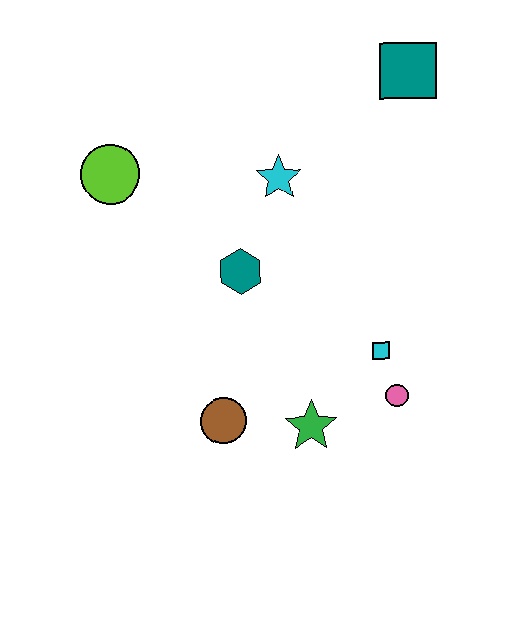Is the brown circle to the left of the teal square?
Yes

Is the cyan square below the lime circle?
Yes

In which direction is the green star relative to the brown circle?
The green star is to the right of the brown circle.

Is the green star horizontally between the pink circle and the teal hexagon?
Yes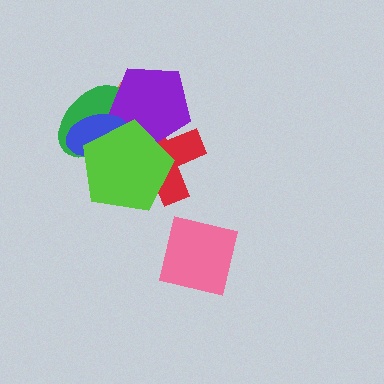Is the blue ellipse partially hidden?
Yes, it is partially covered by another shape.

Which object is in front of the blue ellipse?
The lime pentagon is in front of the blue ellipse.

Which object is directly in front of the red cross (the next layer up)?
The purple pentagon is directly in front of the red cross.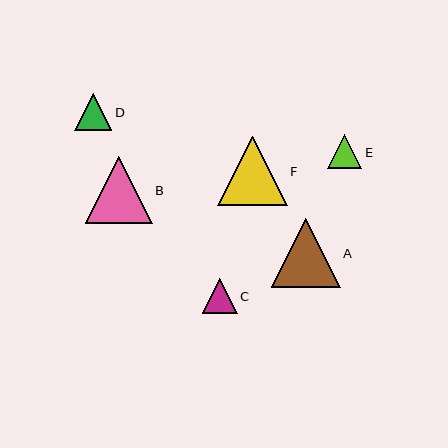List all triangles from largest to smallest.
From largest to smallest: F, A, B, D, C, E.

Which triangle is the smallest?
Triangle E is the smallest with a size of approximately 34 pixels.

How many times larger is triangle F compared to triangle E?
Triangle F is approximately 2.0 times the size of triangle E.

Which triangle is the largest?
Triangle F is the largest with a size of approximately 70 pixels.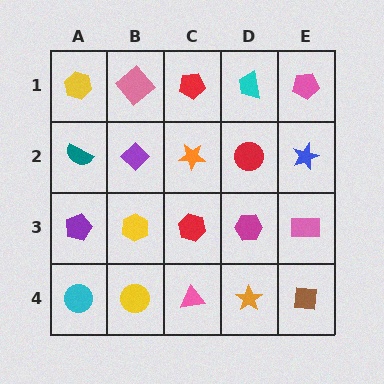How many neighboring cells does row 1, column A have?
2.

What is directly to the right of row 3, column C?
A magenta hexagon.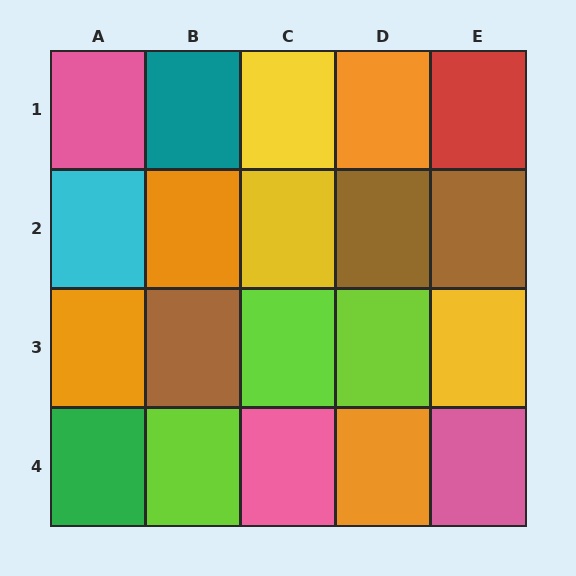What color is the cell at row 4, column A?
Green.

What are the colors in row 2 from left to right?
Cyan, orange, yellow, brown, brown.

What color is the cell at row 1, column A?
Pink.